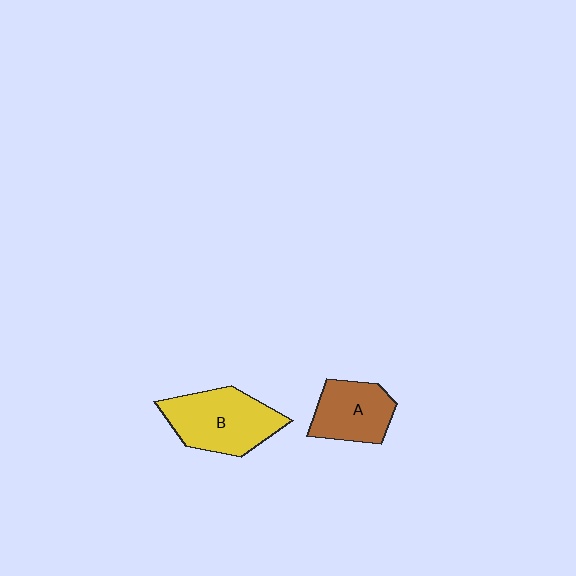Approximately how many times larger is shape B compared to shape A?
Approximately 1.4 times.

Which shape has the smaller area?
Shape A (brown).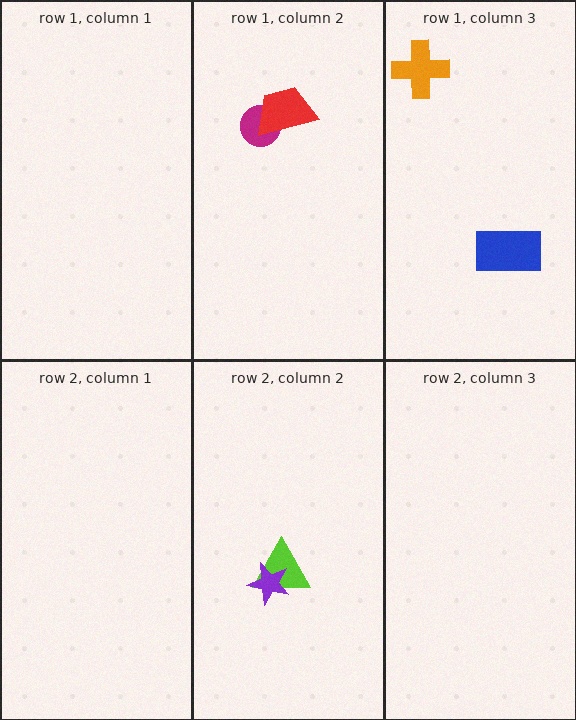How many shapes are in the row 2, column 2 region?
2.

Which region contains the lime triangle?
The row 2, column 2 region.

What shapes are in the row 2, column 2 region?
The lime triangle, the purple star.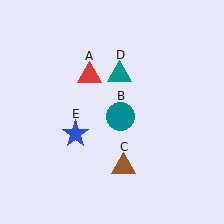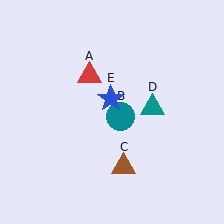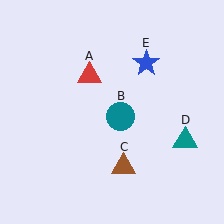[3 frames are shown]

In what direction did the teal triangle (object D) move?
The teal triangle (object D) moved down and to the right.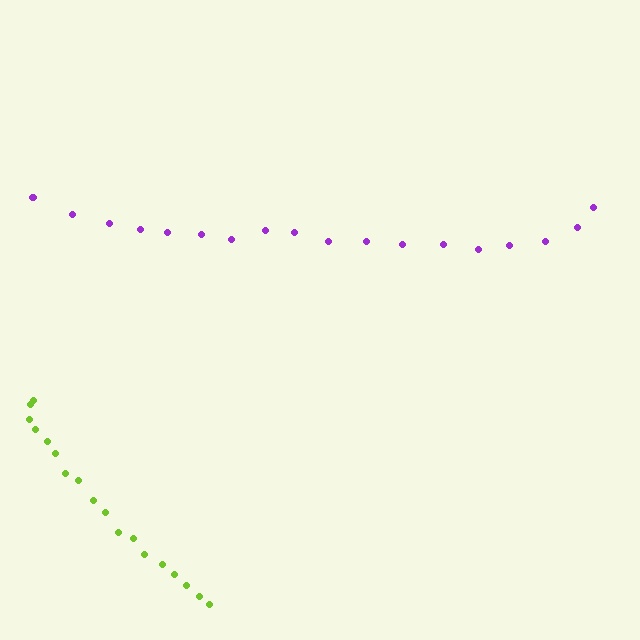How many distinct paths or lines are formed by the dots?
There are 2 distinct paths.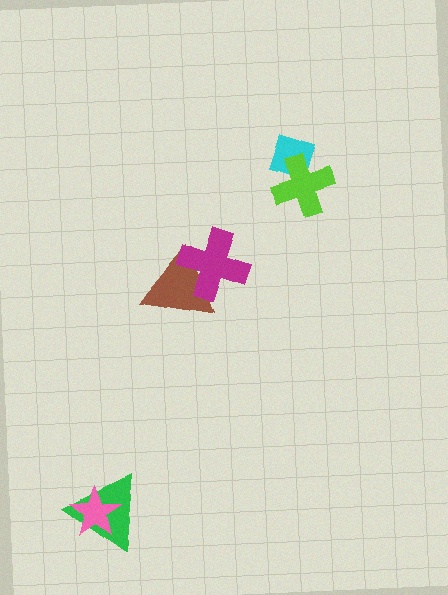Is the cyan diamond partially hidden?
Yes, it is partially covered by another shape.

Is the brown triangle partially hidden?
Yes, it is partially covered by another shape.